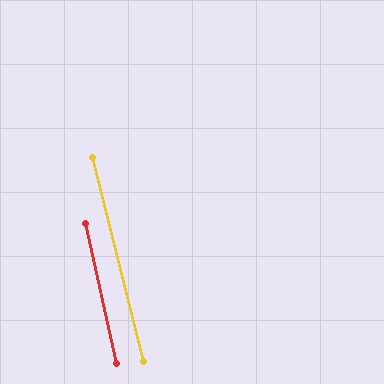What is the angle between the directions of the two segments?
Approximately 2 degrees.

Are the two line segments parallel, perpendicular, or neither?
Parallel — their directions differ by only 1.8°.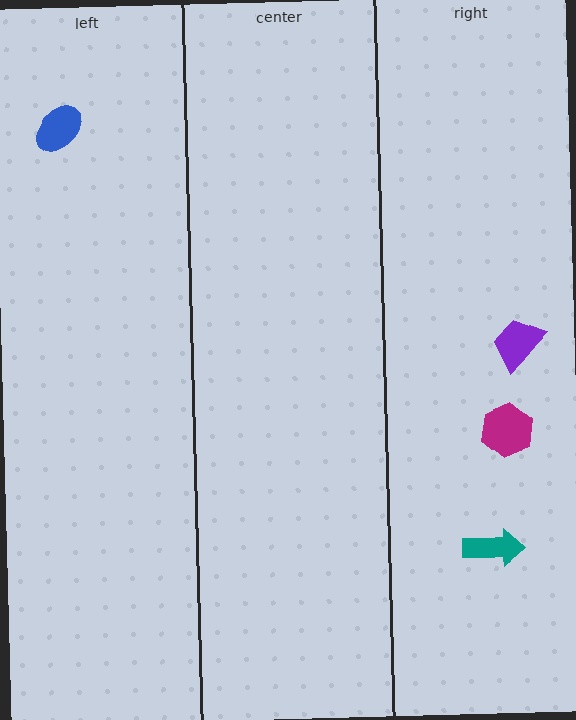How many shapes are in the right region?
3.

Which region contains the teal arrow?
The right region.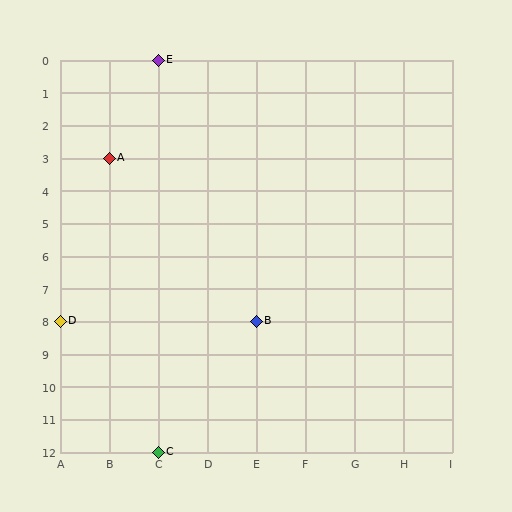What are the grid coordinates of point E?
Point E is at grid coordinates (C, 0).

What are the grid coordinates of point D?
Point D is at grid coordinates (A, 8).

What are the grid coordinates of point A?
Point A is at grid coordinates (B, 3).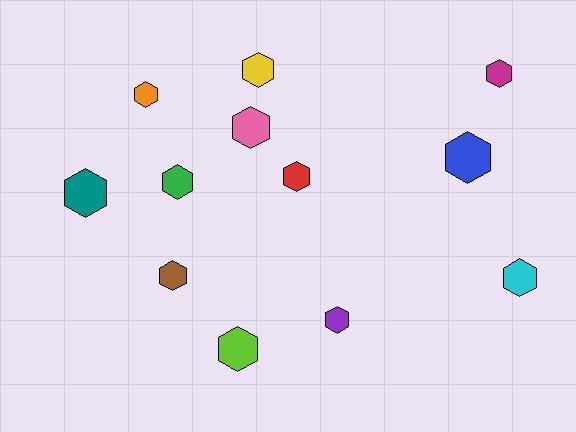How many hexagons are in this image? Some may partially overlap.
There are 12 hexagons.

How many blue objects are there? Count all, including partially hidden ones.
There is 1 blue object.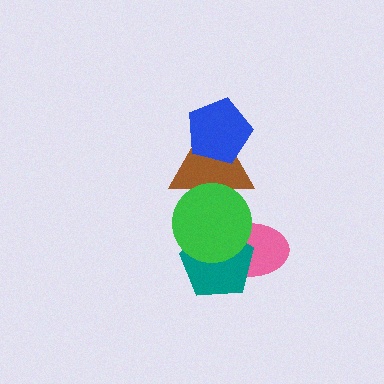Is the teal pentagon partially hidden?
Yes, it is partially covered by another shape.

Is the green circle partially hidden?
No, no other shape covers it.